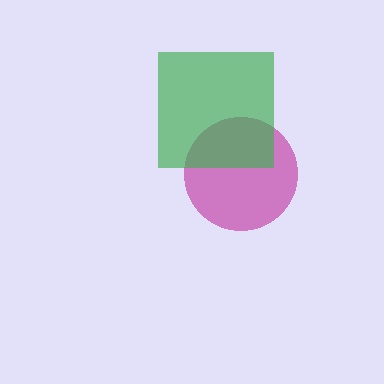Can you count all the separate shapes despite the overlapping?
Yes, there are 2 separate shapes.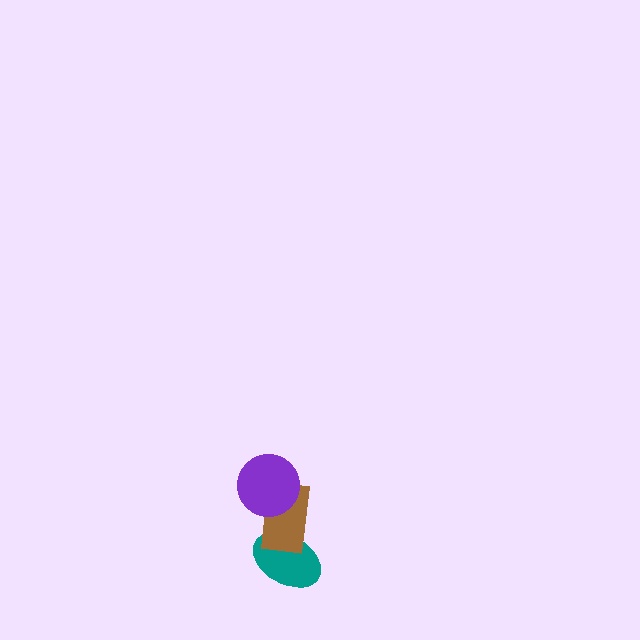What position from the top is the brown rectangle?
The brown rectangle is 2nd from the top.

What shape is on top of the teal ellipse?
The brown rectangle is on top of the teal ellipse.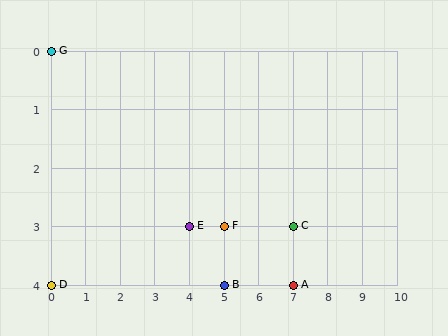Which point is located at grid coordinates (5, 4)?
Point B is at (5, 4).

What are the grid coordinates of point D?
Point D is at grid coordinates (0, 4).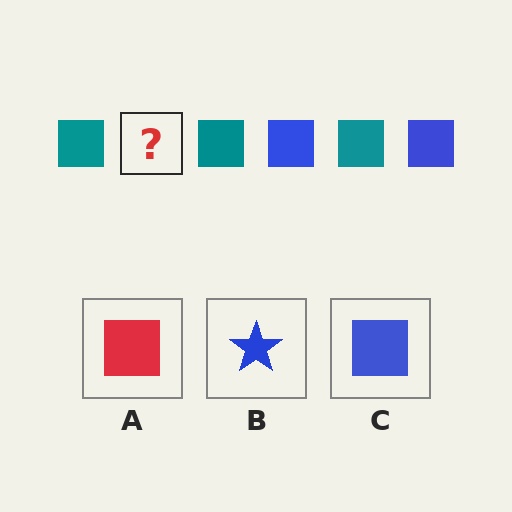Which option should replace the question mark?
Option C.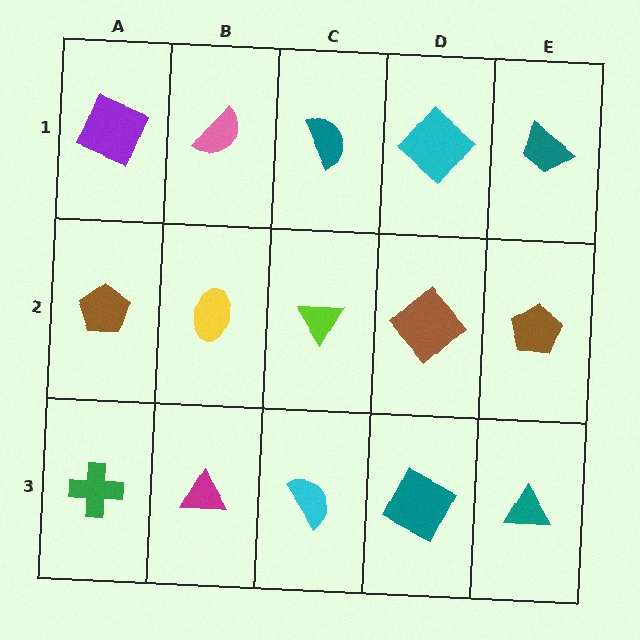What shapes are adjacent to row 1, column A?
A brown pentagon (row 2, column A), a pink semicircle (row 1, column B).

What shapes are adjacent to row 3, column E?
A brown pentagon (row 2, column E), a teal square (row 3, column D).